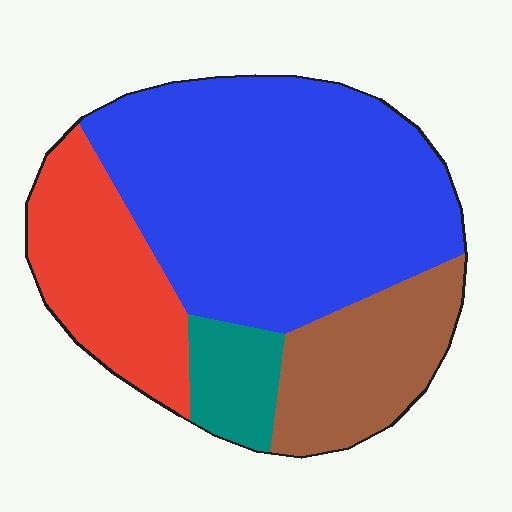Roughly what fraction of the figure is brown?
Brown takes up about one sixth (1/6) of the figure.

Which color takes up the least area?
Teal, at roughly 10%.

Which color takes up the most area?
Blue, at roughly 55%.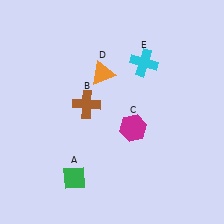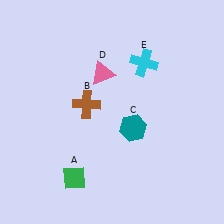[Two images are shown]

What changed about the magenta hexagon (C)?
In Image 1, C is magenta. In Image 2, it changed to teal.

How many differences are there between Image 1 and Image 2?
There are 2 differences between the two images.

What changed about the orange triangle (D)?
In Image 1, D is orange. In Image 2, it changed to pink.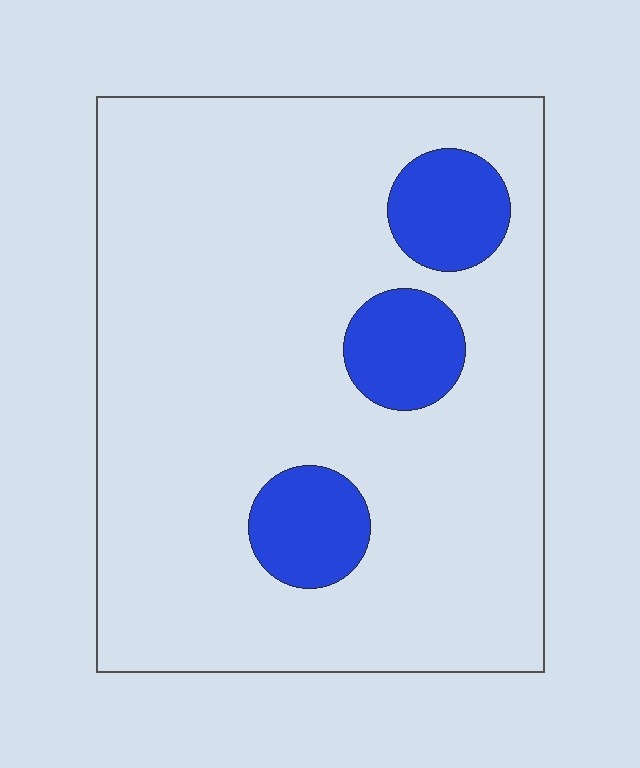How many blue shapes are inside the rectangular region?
3.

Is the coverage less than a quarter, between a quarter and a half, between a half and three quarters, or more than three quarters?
Less than a quarter.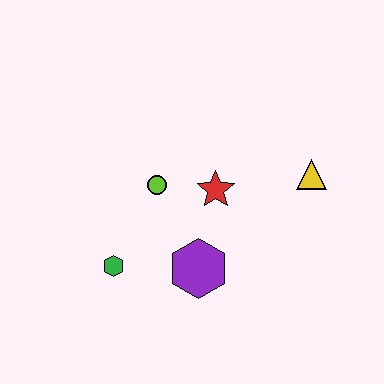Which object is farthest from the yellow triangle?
The green hexagon is farthest from the yellow triangle.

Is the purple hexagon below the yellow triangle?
Yes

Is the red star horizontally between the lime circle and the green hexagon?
No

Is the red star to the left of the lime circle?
No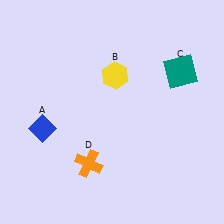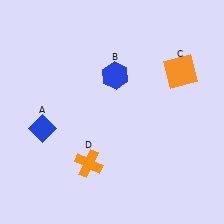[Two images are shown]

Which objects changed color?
B changed from yellow to blue. C changed from teal to orange.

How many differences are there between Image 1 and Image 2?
There are 2 differences between the two images.